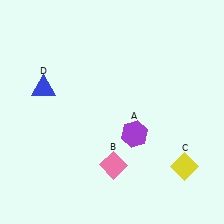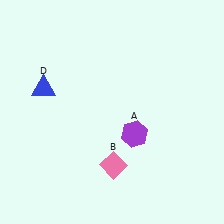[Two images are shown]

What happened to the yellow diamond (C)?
The yellow diamond (C) was removed in Image 2. It was in the bottom-right area of Image 1.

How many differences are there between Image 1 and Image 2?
There is 1 difference between the two images.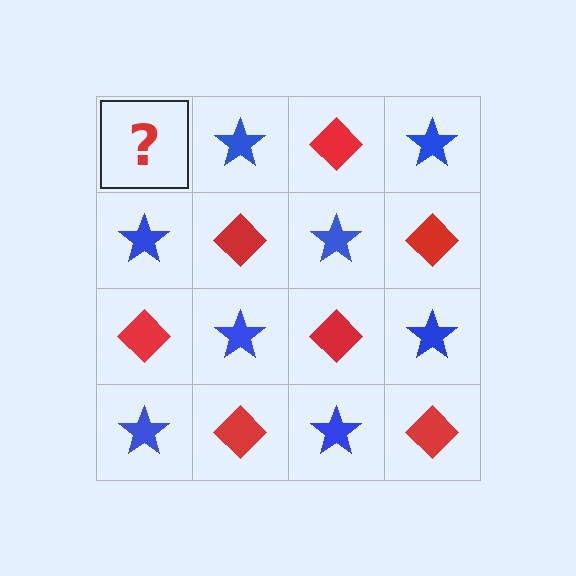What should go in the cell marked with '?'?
The missing cell should contain a red diamond.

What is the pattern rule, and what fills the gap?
The rule is that it alternates red diamond and blue star in a checkerboard pattern. The gap should be filled with a red diamond.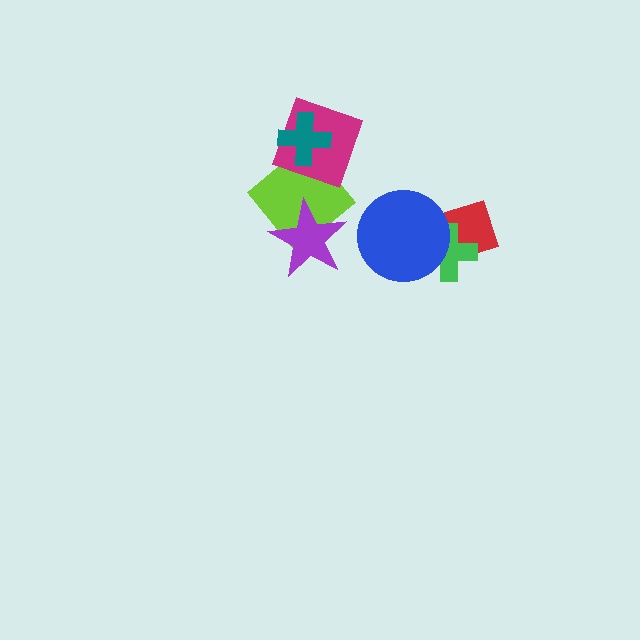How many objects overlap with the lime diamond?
3 objects overlap with the lime diamond.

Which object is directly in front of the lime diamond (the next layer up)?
The purple star is directly in front of the lime diamond.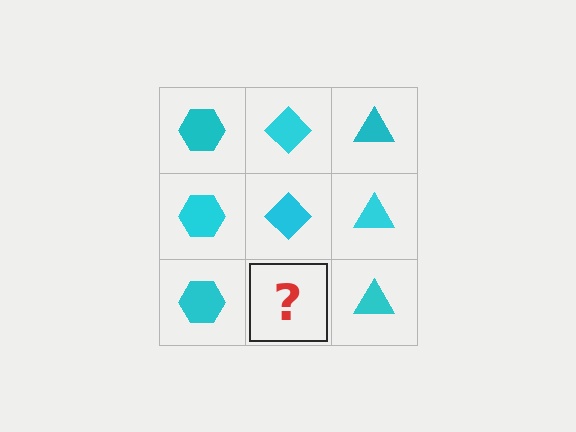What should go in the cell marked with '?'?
The missing cell should contain a cyan diamond.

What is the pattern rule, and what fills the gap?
The rule is that each column has a consistent shape. The gap should be filled with a cyan diamond.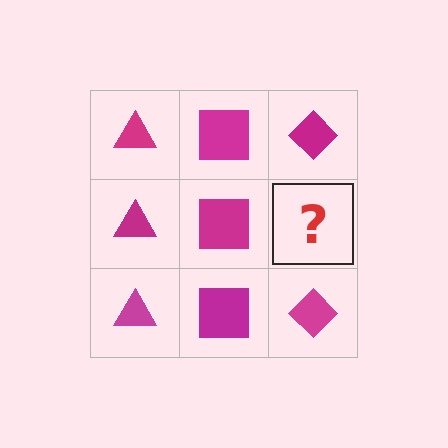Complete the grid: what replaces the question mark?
The question mark should be replaced with a magenta diamond.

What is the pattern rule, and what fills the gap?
The rule is that each column has a consistent shape. The gap should be filled with a magenta diamond.